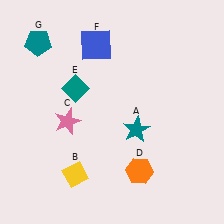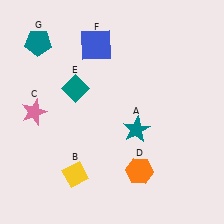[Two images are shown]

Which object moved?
The pink star (C) moved left.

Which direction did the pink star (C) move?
The pink star (C) moved left.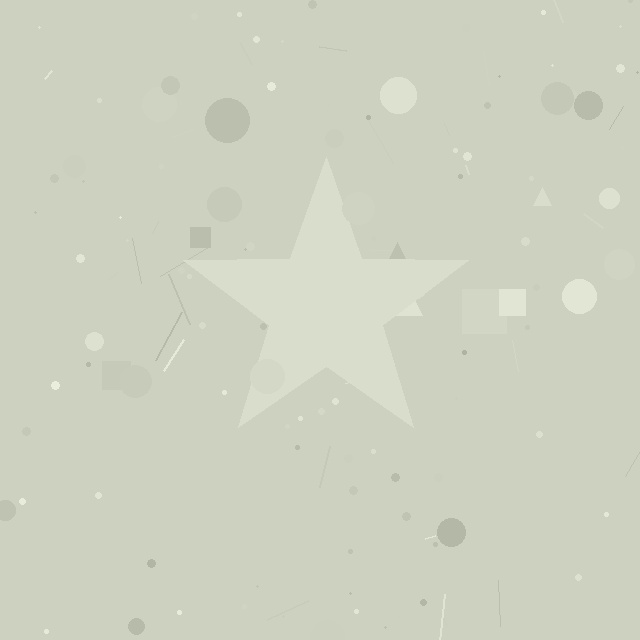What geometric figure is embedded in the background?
A star is embedded in the background.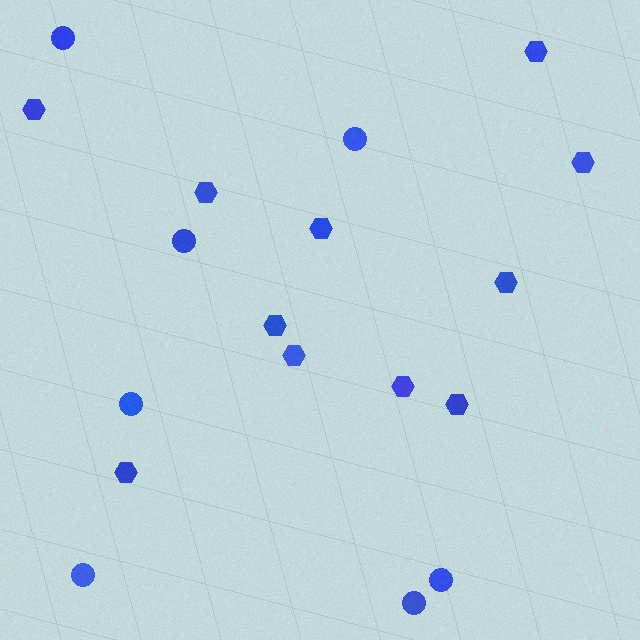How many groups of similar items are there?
There are 2 groups: one group of circles (7) and one group of hexagons (11).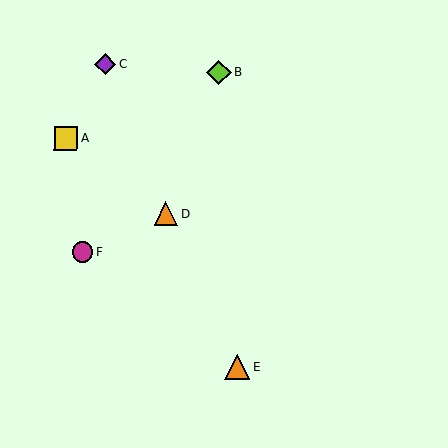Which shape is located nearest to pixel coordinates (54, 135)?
The yellow square (labeled A) at (66, 138) is nearest to that location.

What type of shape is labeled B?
Shape B is a lime diamond.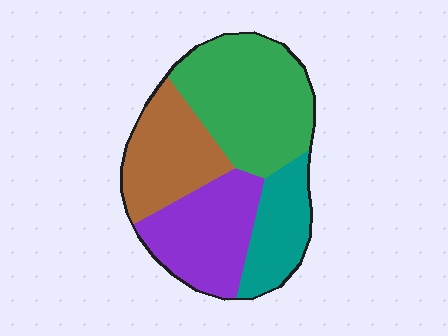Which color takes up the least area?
Teal, at roughly 15%.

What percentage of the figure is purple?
Purple takes up about one quarter (1/4) of the figure.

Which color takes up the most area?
Green, at roughly 35%.